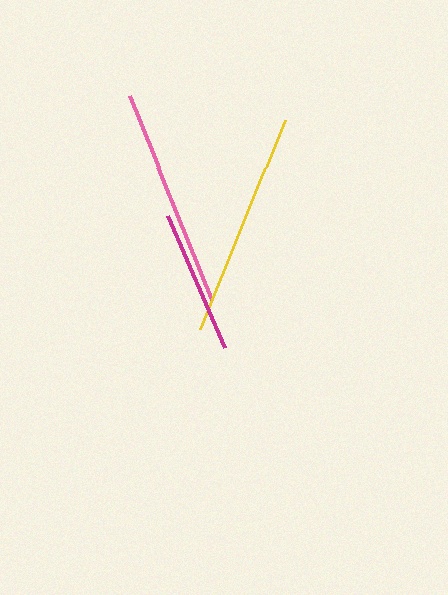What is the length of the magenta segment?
The magenta segment is approximately 144 pixels long.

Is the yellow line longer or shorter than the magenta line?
The yellow line is longer than the magenta line.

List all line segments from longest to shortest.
From longest to shortest: yellow, pink, magenta.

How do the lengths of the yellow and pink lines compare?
The yellow and pink lines are approximately the same length.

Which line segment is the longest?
The yellow line is the longest at approximately 225 pixels.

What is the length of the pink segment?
The pink segment is approximately 220 pixels long.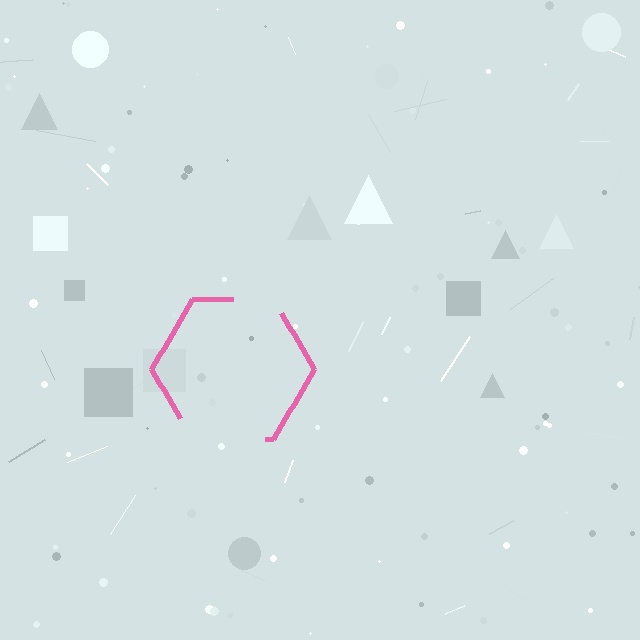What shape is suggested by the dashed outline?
The dashed outline suggests a hexagon.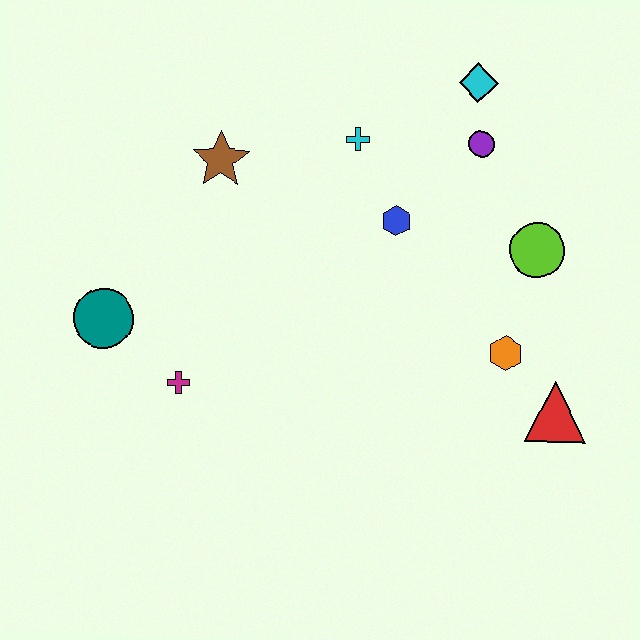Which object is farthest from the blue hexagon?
The teal circle is farthest from the blue hexagon.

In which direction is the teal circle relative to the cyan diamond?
The teal circle is to the left of the cyan diamond.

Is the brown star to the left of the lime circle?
Yes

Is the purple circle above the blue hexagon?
Yes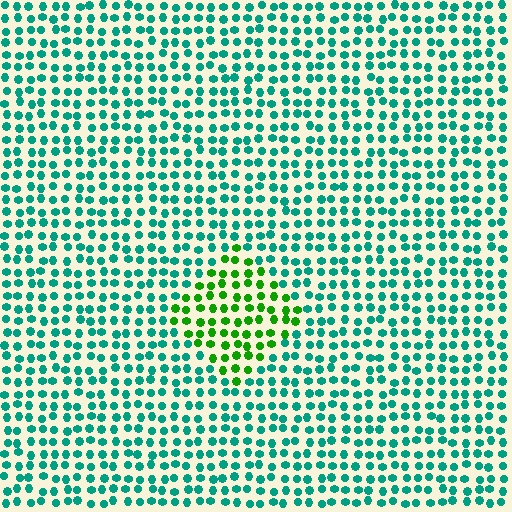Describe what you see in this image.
The image is filled with small teal elements in a uniform arrangement. A diamond-shaped region is visible where the elements are tinted to a slightly different hue, forming a subtle color boundary.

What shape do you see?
I see a diamond.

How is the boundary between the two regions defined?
The boundary is defined purely by a slight shift in hue (about 53 degrees). Spacing, size, and orientation are identical on both sides.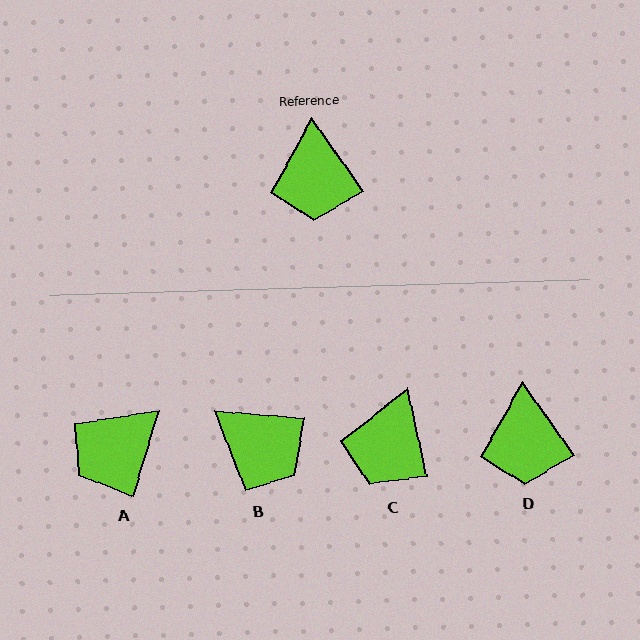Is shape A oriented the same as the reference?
No, it is off by about 52 degrees.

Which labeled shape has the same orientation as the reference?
D.